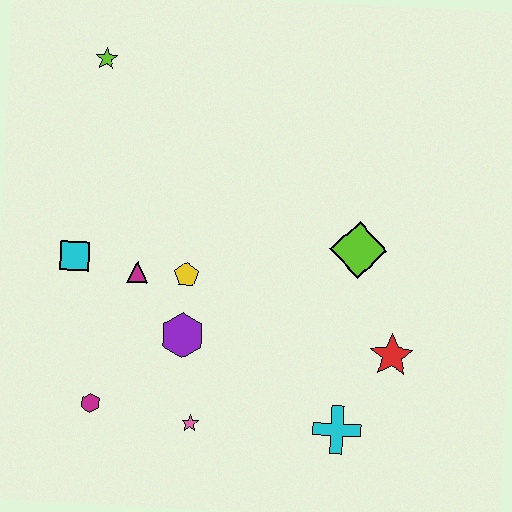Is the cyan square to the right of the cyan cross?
No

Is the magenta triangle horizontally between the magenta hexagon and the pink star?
Yes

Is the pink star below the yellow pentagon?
Yes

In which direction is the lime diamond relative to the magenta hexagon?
The lime diamond is to the right of the magenta hexagon.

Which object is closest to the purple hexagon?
The yellow pentagon is closest to the purple hexagon.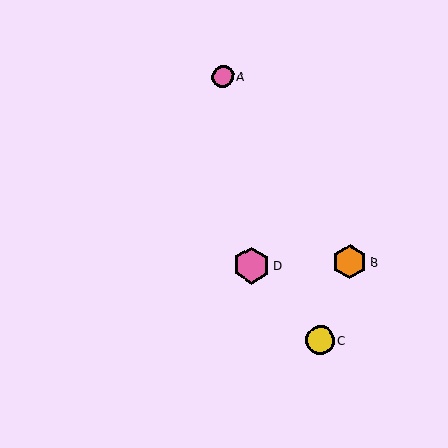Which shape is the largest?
The pink hexagon (labeled D) is the largest.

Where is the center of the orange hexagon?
The center of the orange hexagon is at (350, 262).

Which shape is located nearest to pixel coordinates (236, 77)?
The pink circle (labeled A) at (223, 77) is nearest to that location.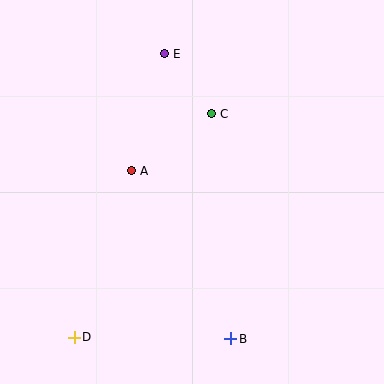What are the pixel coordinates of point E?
Point E is at (165, 54).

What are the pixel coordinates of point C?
Point C is at (212, 114).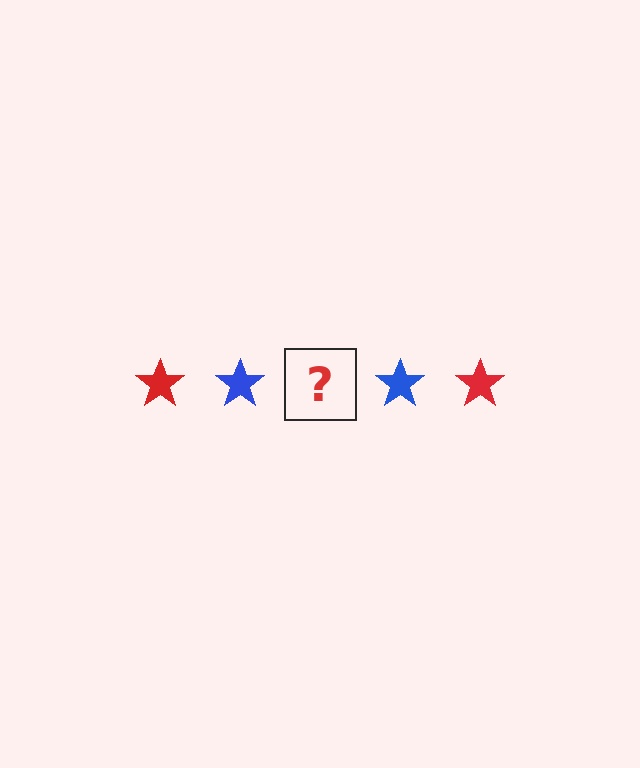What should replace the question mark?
The question mark should be replaced with a red star.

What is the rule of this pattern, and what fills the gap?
The rule is that the pattern cycles through red, blue stars. The gap should be filled with a red star.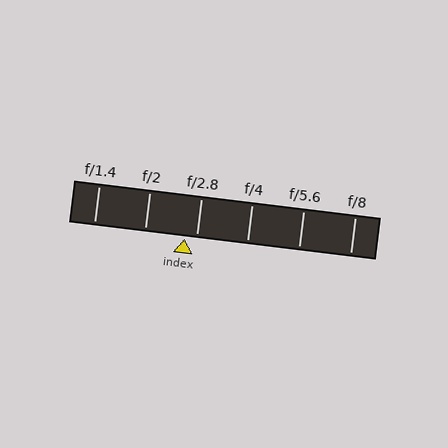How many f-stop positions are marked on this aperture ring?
There are 6 f-stop positions marked.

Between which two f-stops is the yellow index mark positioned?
The index mark is between f/2 and f/2.8.